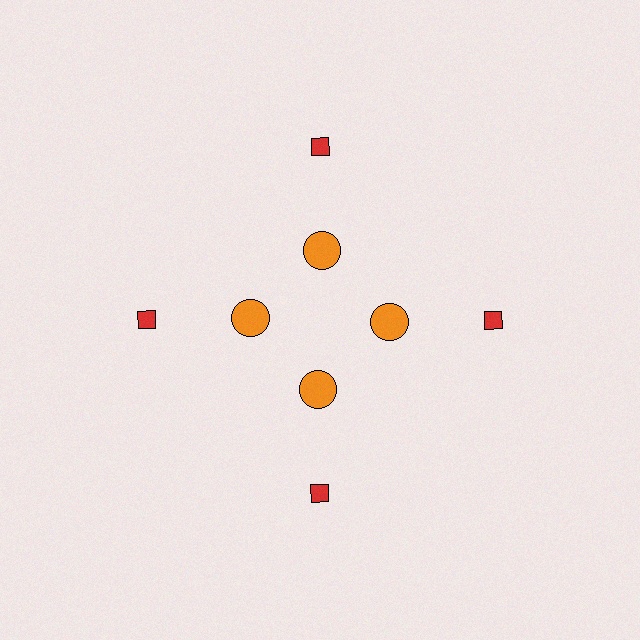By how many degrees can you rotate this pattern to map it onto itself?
The pattern maps onto itself every 90 degrees of rotation.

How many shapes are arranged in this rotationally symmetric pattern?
There are 8 shapes, arranged in 4 groups of 2.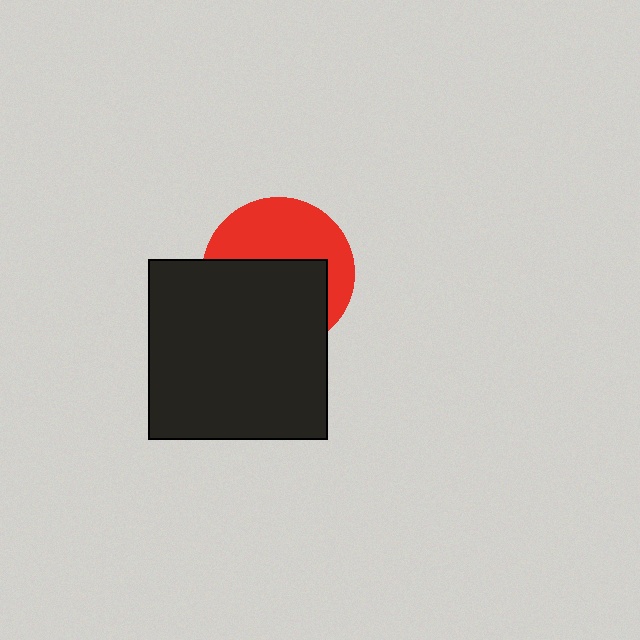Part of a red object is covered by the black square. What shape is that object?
It is a circle.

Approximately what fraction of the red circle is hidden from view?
Roughly 53% of the red circle is hidden behind the black square.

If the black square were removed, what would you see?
You would see the complete red circle.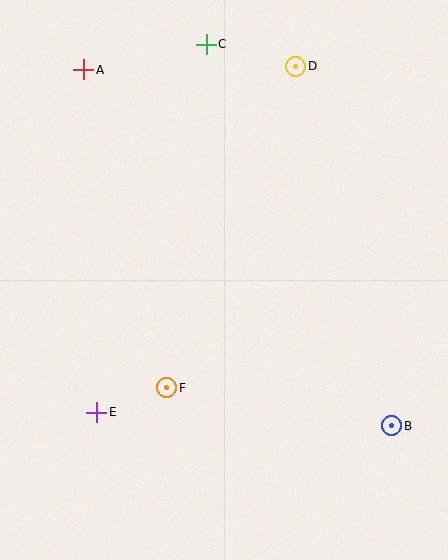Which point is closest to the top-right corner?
Point D is closest to the top-right corner.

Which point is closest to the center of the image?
Point F at (167, 388) is closest to the center.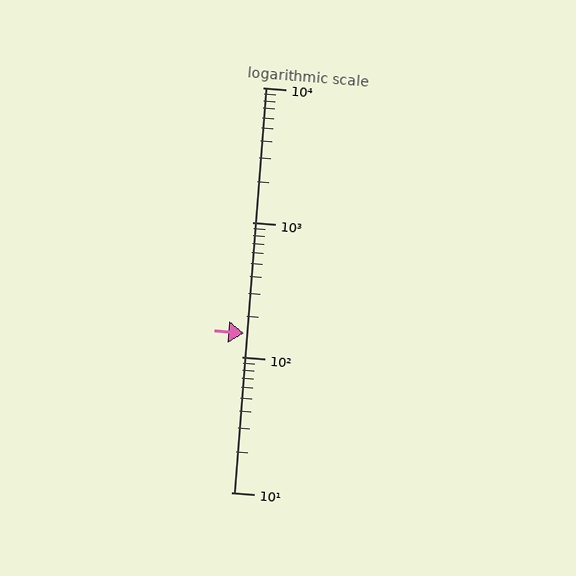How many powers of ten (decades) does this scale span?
The scale spans 3 decades, from 10 to 10000.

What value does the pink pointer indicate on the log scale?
The pointer indicates approximately 150.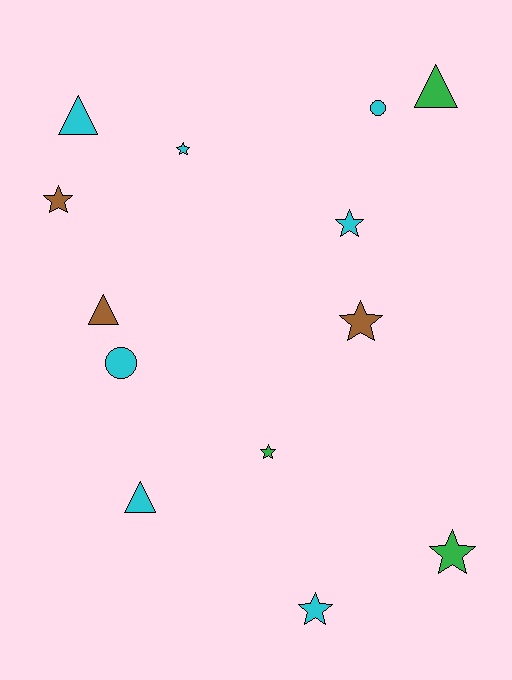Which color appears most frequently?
Cyan, with 7 objects.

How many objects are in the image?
There are 13 objects.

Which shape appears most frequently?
Star, with 7 objects.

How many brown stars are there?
There are 2 brown stars.